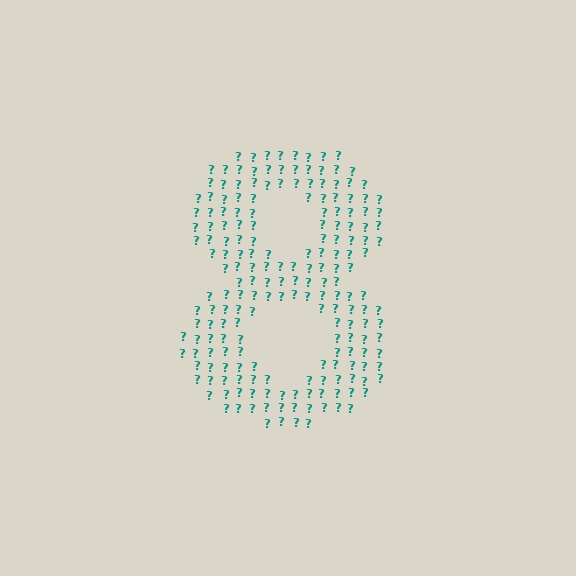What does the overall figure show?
The overall figure shows the digit 8.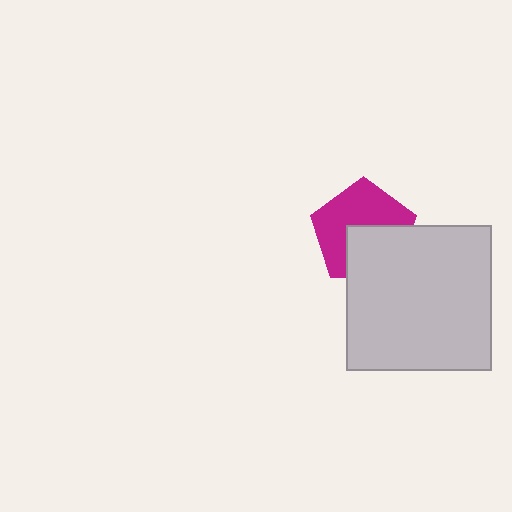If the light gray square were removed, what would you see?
You would see the complete magenta pentagon.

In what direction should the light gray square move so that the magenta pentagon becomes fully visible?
The light gray square should move down. That is the shortest direction to clear the overlap and leave the magenta pentagon fully visible.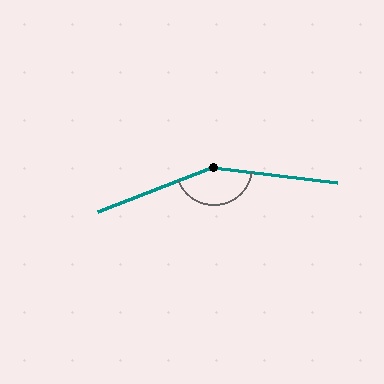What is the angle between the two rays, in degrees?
Approximately 152 degrees.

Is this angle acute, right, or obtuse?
It is obtuse.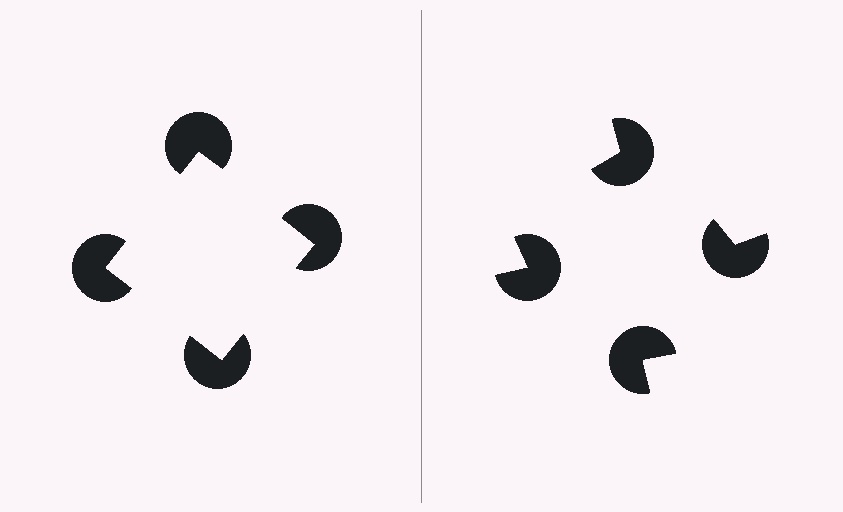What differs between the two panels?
The pac-man discs are positioned identically on both sides; only the wedge orientations differ. On the left they align to a square; on the right they are misaligned.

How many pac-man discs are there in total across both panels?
8 — 4 on each side.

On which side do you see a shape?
An illusory square appears on the left side. On the right side the wedge cuts are rotated, so no coherent shape forms.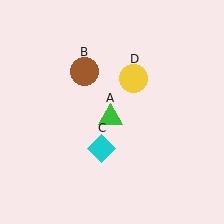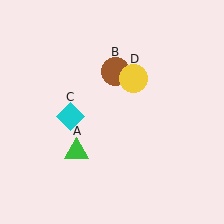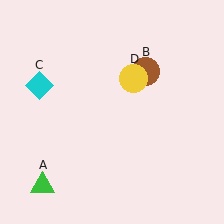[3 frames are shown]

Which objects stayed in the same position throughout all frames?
Yellow circle (object D) remained stationary.